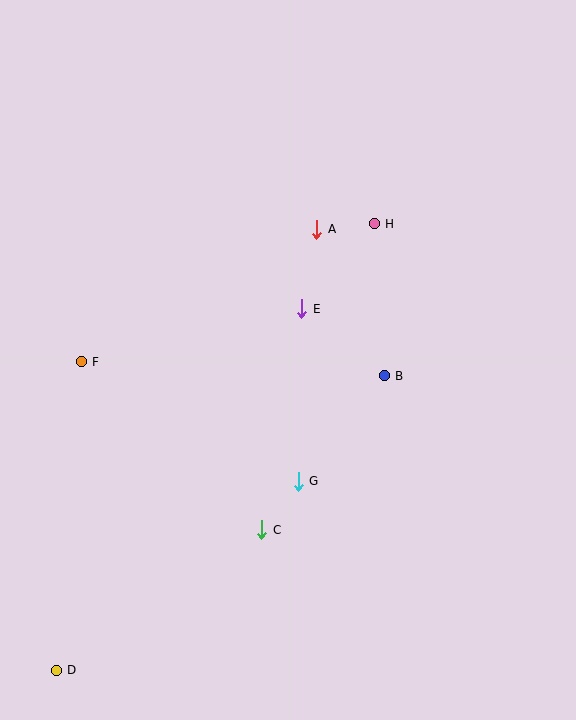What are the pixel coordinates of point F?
Point F is at (81, 362).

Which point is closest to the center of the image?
Point E at (302, 309) is closest to the center.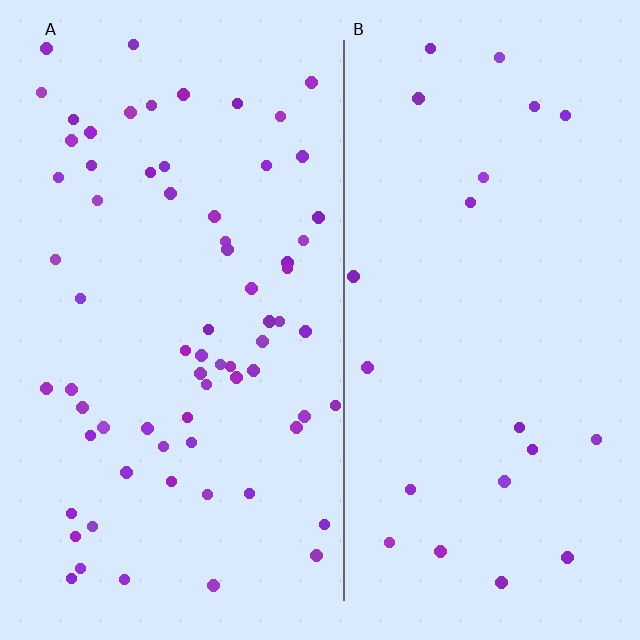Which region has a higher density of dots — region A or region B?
A (the left).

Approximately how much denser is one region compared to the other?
Approximately 3.2× — region A over region B.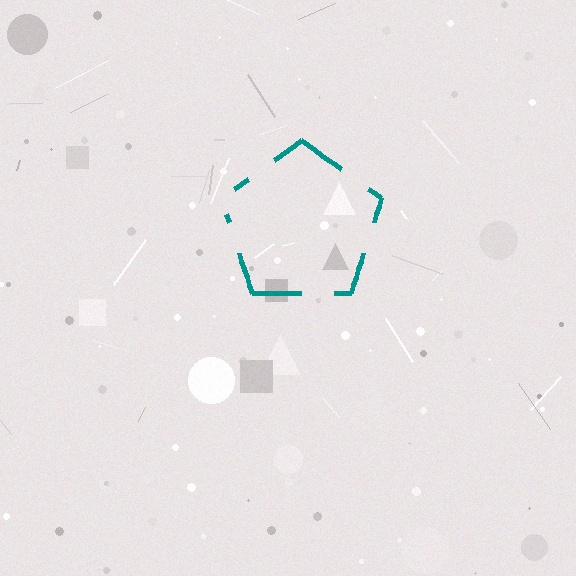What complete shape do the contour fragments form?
The contour fragments form a pentagon.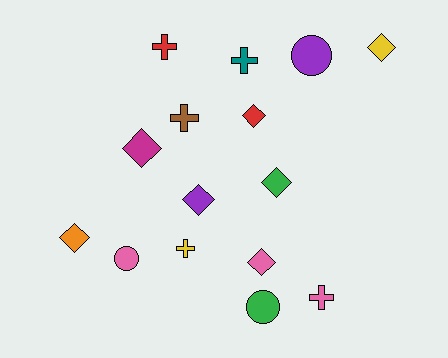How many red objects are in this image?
There are 2 red objects.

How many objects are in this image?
There are 15 objects.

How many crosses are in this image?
There are 5 crosses.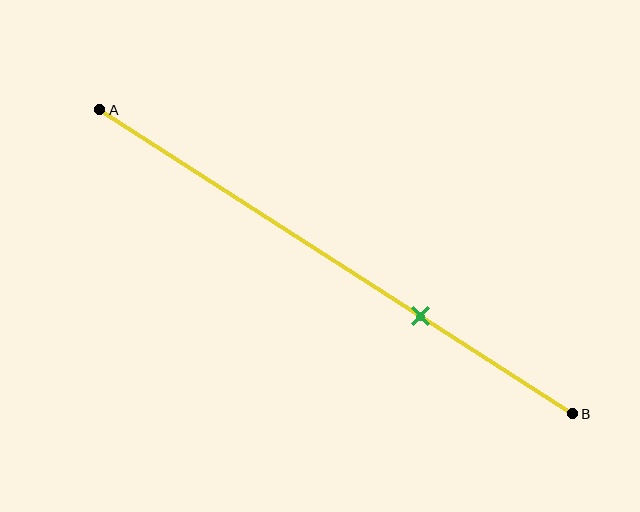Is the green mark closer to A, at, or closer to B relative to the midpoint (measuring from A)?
The green mark is closer to point B than the midpoint of segment AB.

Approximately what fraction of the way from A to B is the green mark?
The green mark is approximately 70% of the way from A to B.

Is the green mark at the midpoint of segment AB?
No, the mark is at about 70% from A, not at the 50% midpoint.